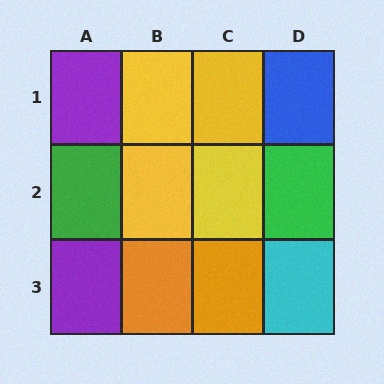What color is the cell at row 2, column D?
Green.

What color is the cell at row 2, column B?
Yellow.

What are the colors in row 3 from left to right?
Purple, orange, orange, cyan.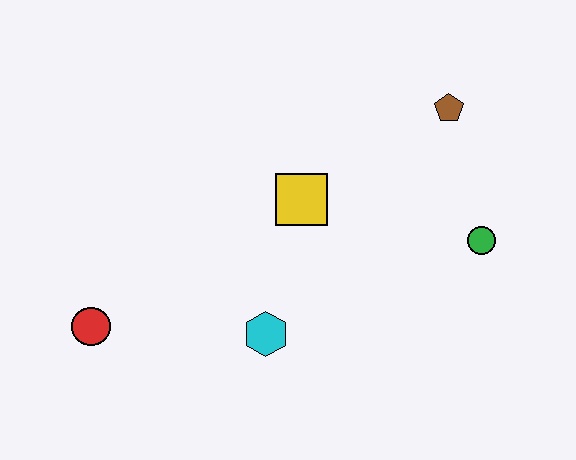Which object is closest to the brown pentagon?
The green circle is closest to the brown pentagon.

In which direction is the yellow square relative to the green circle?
The yellow square is to the left of the green circle.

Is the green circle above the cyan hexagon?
Yes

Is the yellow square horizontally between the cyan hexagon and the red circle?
No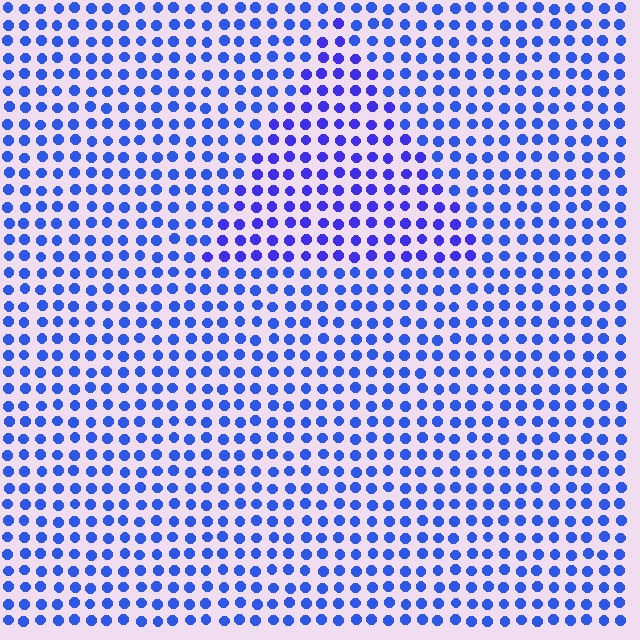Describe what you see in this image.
The image is filled with small blue elements in a uniform arrangement. A triangle-shaped region is visible where the elements are tinted to a slightly different hue, forming a subtle color boundary.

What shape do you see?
I see a triangle.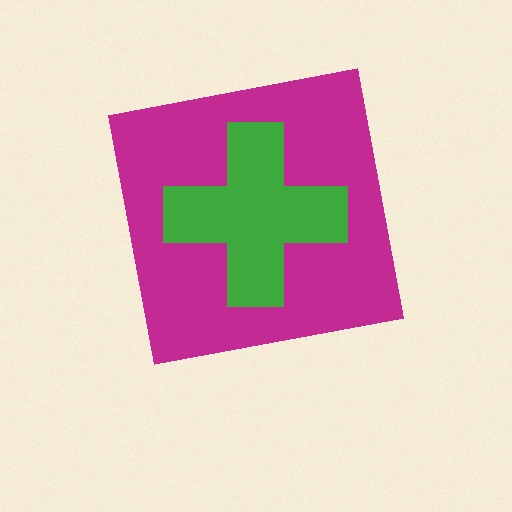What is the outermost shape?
The magenta square.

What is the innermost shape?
The green cross.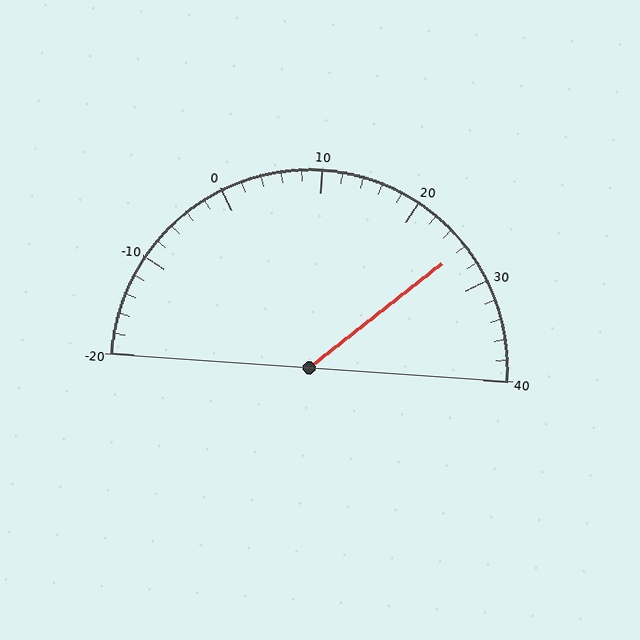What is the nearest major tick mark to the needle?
The nearest major tick mark is 30.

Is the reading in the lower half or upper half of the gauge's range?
The reading is in the upper half of the range (-20 to 40).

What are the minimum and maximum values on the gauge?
The gauge ranges from -20 to 40.